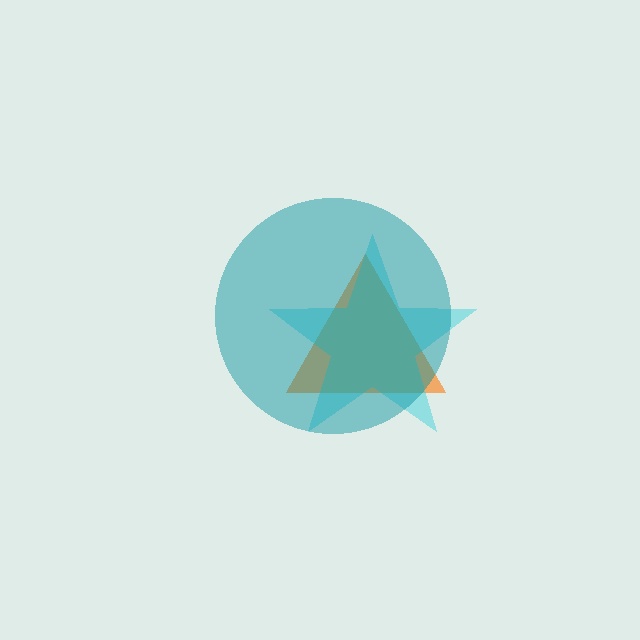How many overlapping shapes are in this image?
There are 3 overlapping shapes in the image.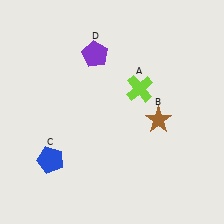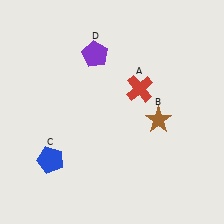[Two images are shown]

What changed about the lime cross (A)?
In Image 1, A is lime. In Image 2, it changed to red.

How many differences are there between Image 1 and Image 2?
There is 1 difference between the two images.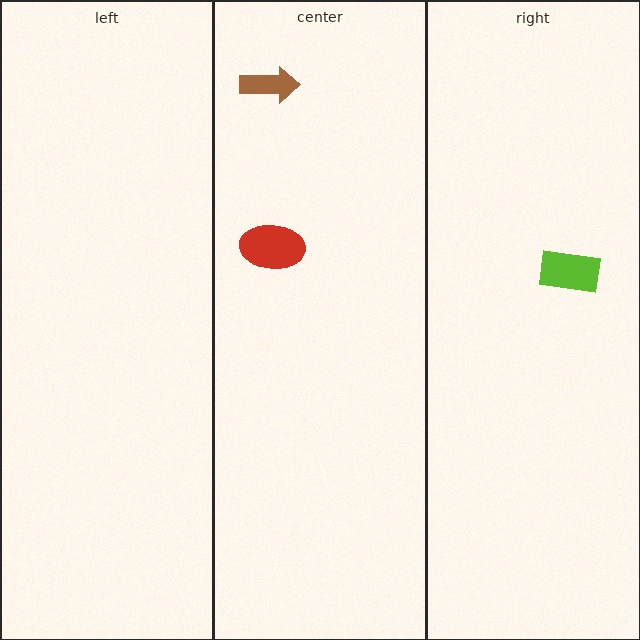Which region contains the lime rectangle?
The right region.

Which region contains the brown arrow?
The center region.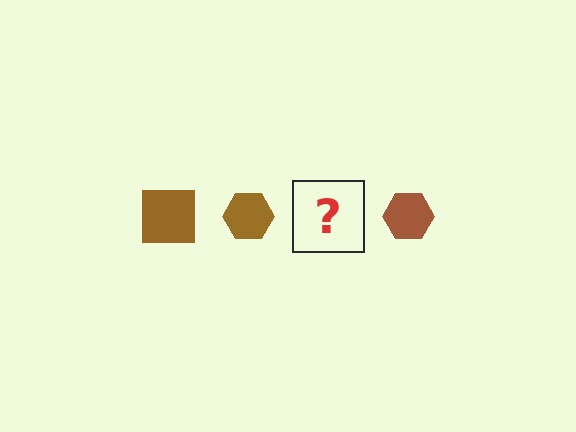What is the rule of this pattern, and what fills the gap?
The rule is that the pattern cycles through square, hexagon shapes in brown. The gap should be filled with a brown square.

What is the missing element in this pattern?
The missing element is a brown square.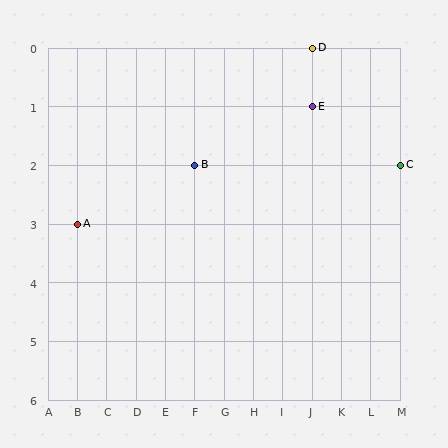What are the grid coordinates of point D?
Point D is at grid coordinates (J, 0).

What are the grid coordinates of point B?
Point B is at grid coordinates (F, 2).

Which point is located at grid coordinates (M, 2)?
Point C is at (M, 2).